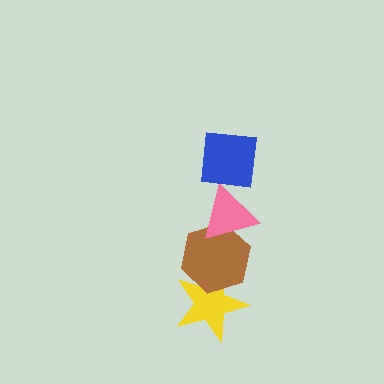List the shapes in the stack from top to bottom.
From top to bottom: the blue square, the pink triangle, the brown hexagon, the yellow star.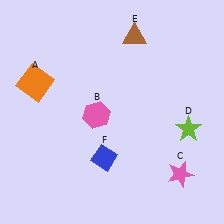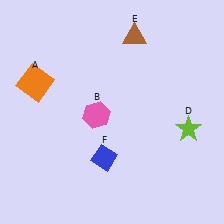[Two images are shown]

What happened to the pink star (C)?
The pink star (C) was removed in Image 2. It was in the bottom-right area of Image 1.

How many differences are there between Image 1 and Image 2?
There is 1 difference between the two images.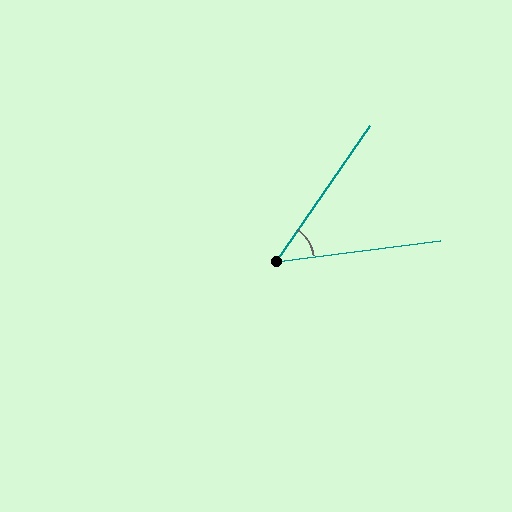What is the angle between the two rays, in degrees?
Approximately 48 degrees.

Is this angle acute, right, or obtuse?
It is acute.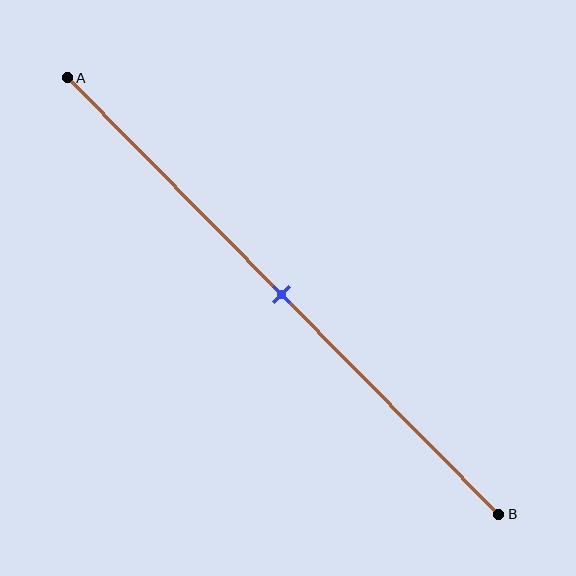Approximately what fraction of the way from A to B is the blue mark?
The blue mark is approximately 50% of the way from A to B.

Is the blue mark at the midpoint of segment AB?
Yes, the mark is approximately at the midpoint.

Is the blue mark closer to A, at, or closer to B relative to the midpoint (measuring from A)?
The blue mark is approximately at the midpoint of segment AB.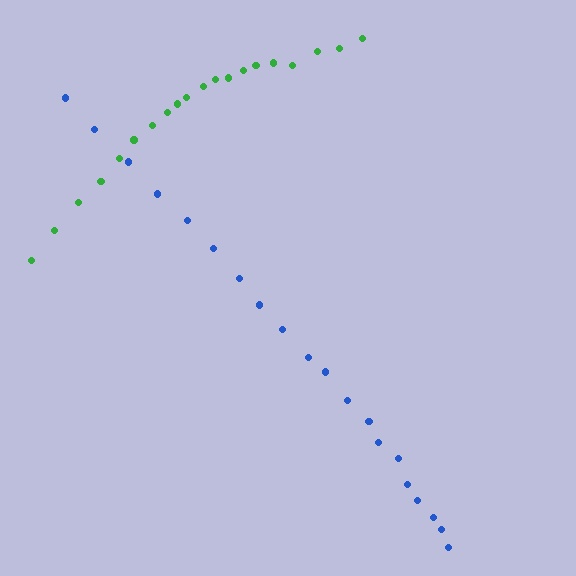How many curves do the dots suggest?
There are 2 distinct paths.